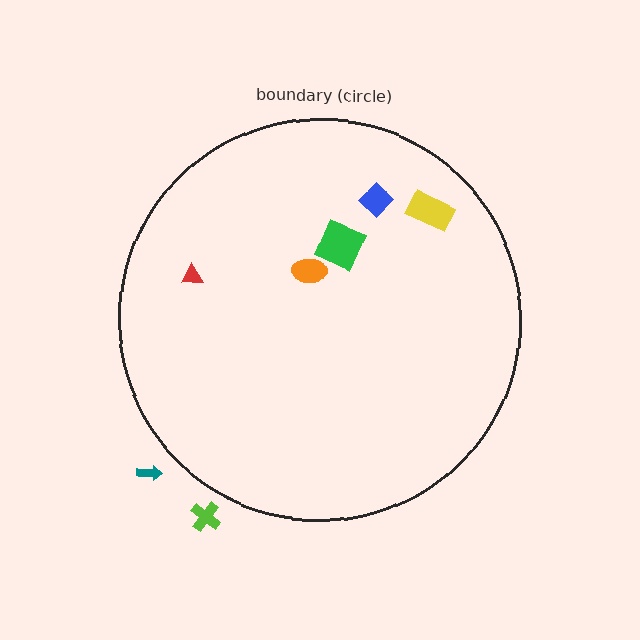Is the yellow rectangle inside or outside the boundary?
Inside.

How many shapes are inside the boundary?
5 inside, 2 outside.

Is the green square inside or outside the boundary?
Inside.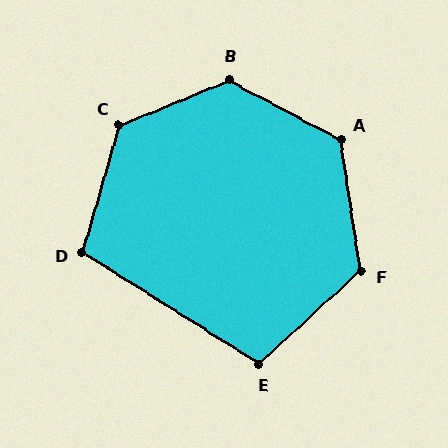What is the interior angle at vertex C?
Approximately 128 degrees (obtuse).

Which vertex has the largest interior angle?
B, at approximately 130 degrees.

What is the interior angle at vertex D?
Approximately 106 degrees (obtuse).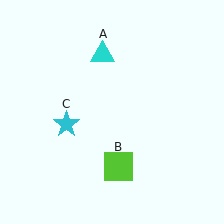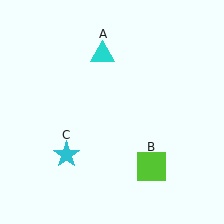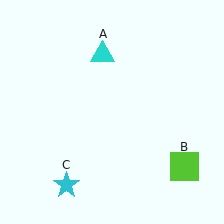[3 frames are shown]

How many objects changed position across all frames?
2 objects changed position: lime square (object B), cyan star (object C).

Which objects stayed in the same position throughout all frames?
Cyan triangle (object A) remained stationary.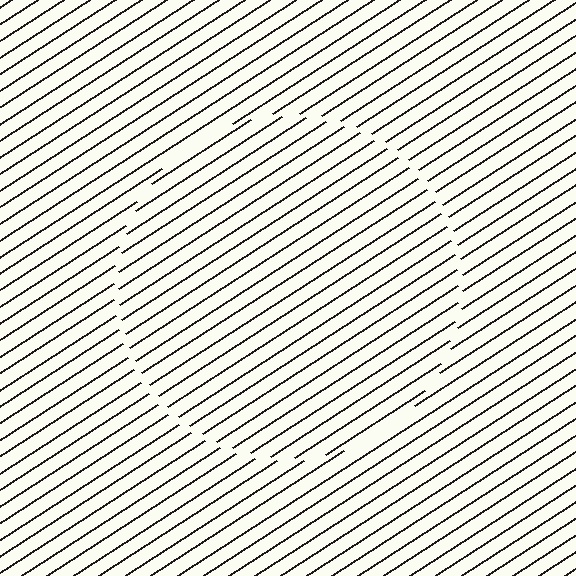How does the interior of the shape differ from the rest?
The interior of the shape contains the same grating, shifted by half a period — the contour is defined by the phase discontinuity where line-ends from the inner and outer gratings abut.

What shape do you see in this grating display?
An illusory circle. The interior of the shape contains the same grating, shifted by half a period — the contour is defined by the phase discontinuity where line-ends from the inner and outer gratings abut.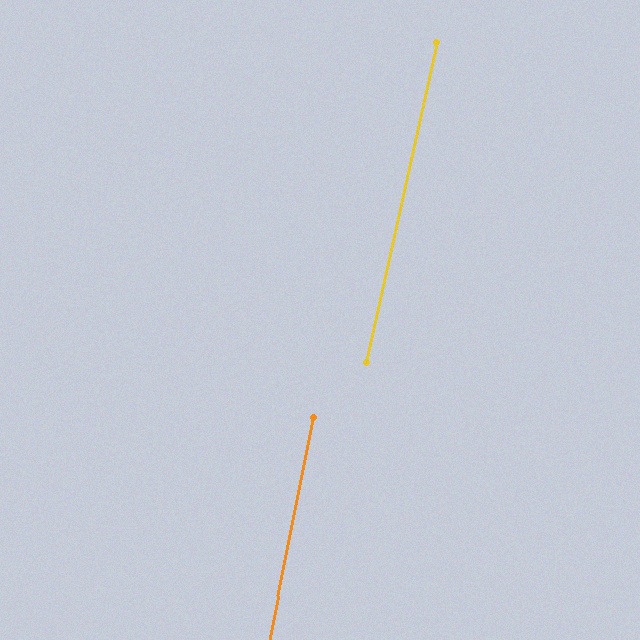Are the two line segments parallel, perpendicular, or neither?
Parallel — their directions differ by only 1.2°.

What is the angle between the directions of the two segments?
Approximately 1 degree.